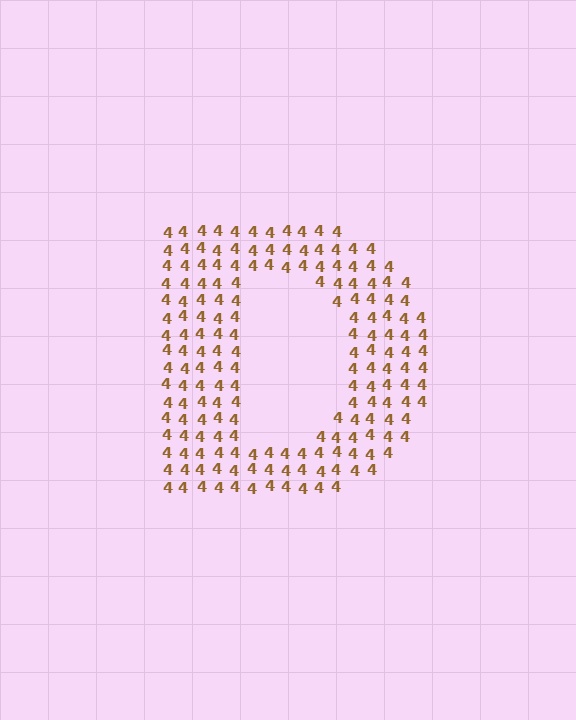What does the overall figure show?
The overall figure shows the letter D.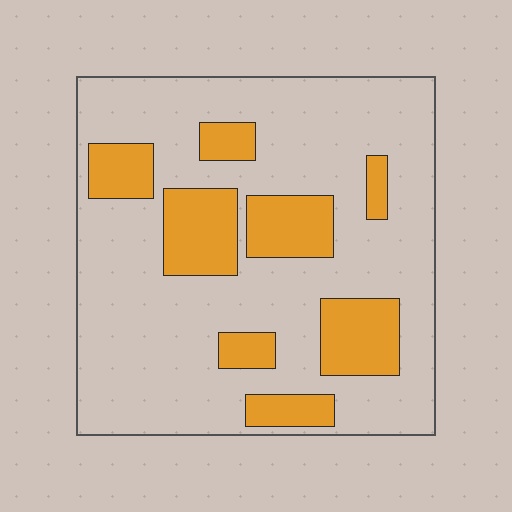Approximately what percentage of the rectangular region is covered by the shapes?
Approximately 25%.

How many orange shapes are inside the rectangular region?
8.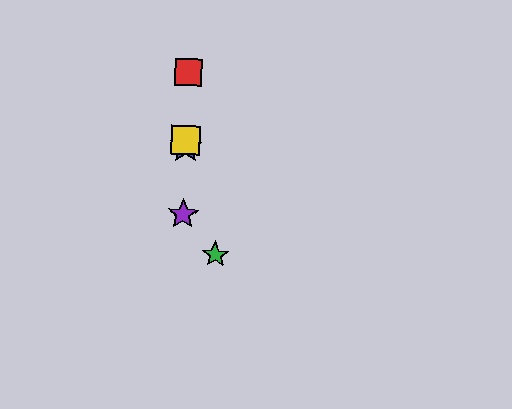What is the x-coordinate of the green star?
The green star is at x≈215.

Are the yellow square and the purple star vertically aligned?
Yes, both are at x≈186.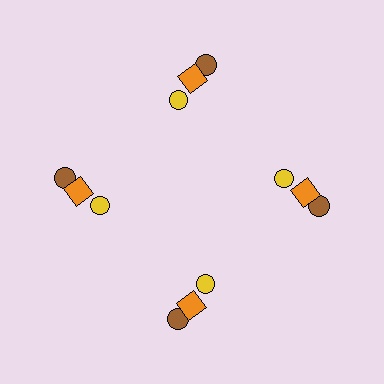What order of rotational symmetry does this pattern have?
This pattern has 4-fold rotational symmetry.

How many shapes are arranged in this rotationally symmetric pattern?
There are 12 shapes, arranged in 4 groups of 3.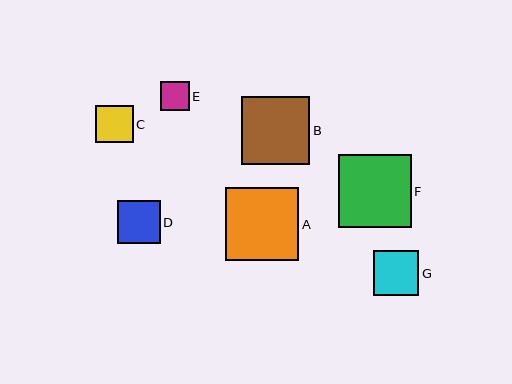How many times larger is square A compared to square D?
Square A is approximately 1.7 times the size of square D.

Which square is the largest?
Square F is the largest with a size of approximately 73 pixels.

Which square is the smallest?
Square E is the smallest with a size of approximately 29 pixels.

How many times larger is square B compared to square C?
Square B is approximately 1.8 times the size of square C.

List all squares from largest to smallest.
From largest to smallest: F, A, B, G, D, C, E.